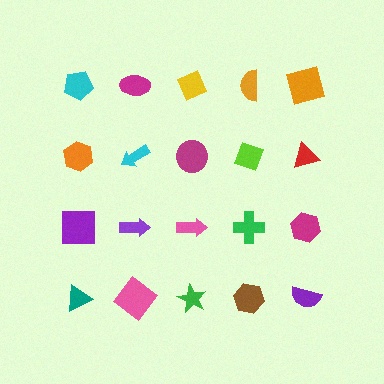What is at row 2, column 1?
An orange hexagon.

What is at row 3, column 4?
A green cross.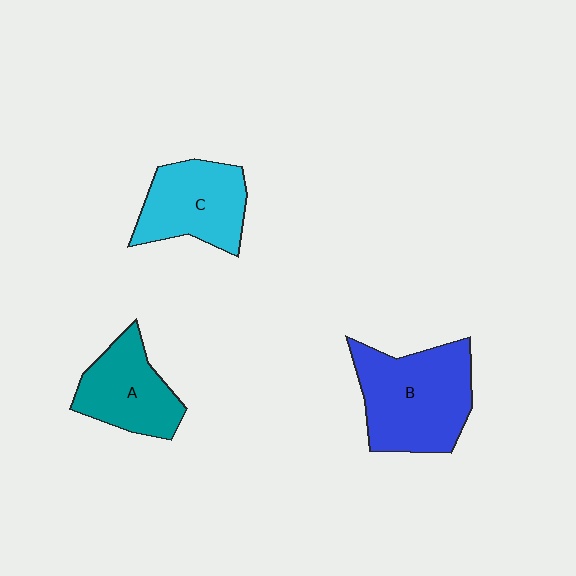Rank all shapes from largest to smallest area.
From largest to smallest: B (blue), C (cyan), A (teal).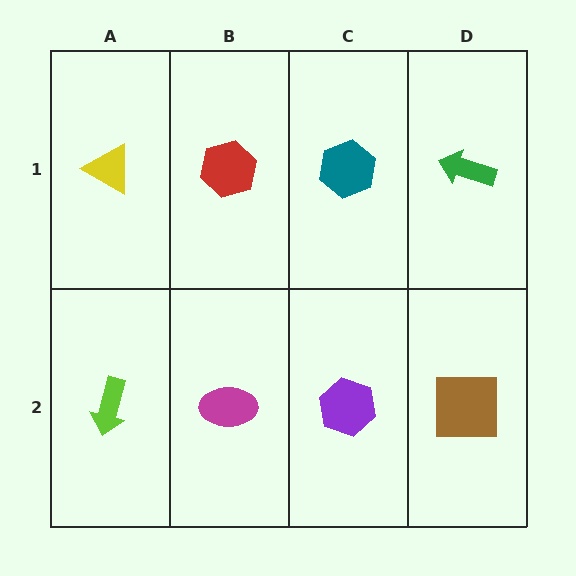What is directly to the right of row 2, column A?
A magenta ellipse.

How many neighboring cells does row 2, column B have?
3.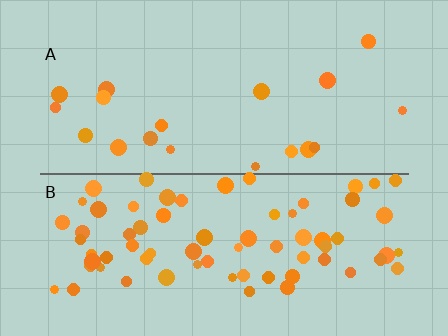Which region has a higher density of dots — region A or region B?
B (the bottom).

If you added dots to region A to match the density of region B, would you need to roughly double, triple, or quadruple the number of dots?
Approximately quadruple.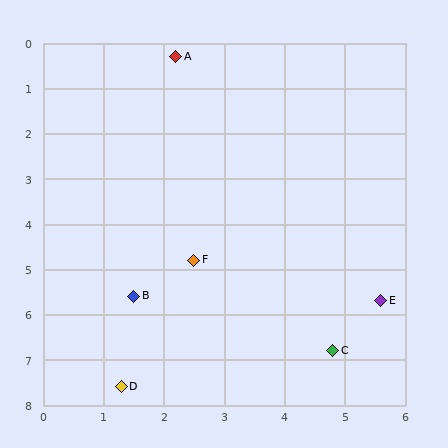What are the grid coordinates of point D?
Point D is at approximately (1.3, 7.6).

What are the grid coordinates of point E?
Point E is at approximately (5.6, 5.7).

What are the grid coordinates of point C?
Point C is at approximately (4.8, 6.8).